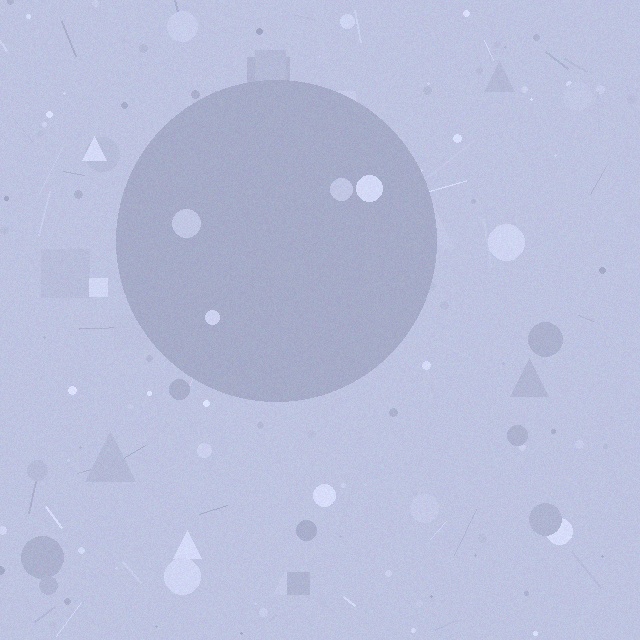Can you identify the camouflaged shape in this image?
The camouflaged shape is a circle.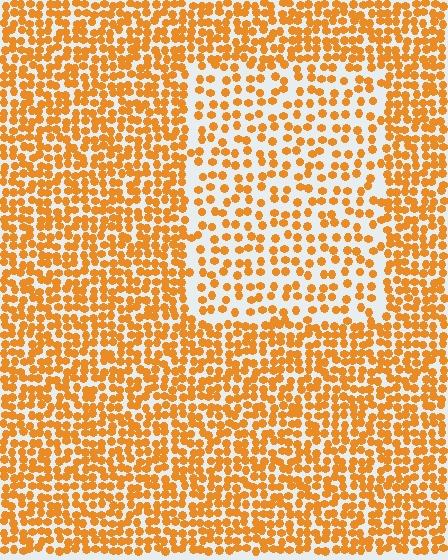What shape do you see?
I see a rectangle.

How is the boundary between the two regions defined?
The boundary is defined by a change in element density (approximately 1.9x ratio). All elements are the same color, size, and shape.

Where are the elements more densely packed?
The elements are more densely packed outside the rectangle boundary.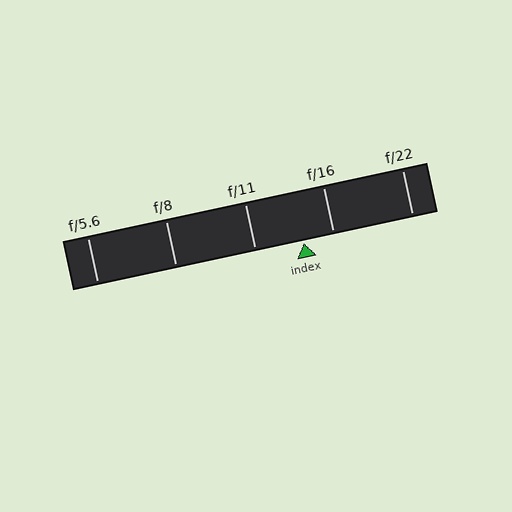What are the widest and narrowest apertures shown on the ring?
The widest aperture shown is f/5.6 and the narrowest is f/22.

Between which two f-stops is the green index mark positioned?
The index mark is between f/11 and f/16.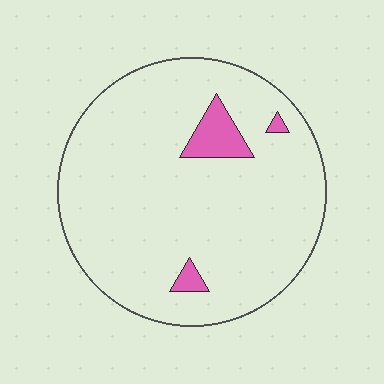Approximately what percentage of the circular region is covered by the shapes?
Approximately 5%.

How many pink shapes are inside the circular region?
3.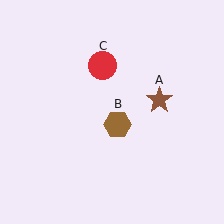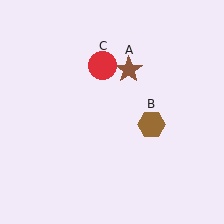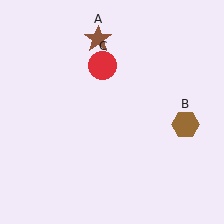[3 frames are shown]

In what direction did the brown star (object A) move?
The brown star (object A) moved up and to the left.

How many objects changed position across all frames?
2 objects changed position: brown star (object A), brown hexagon (object B).